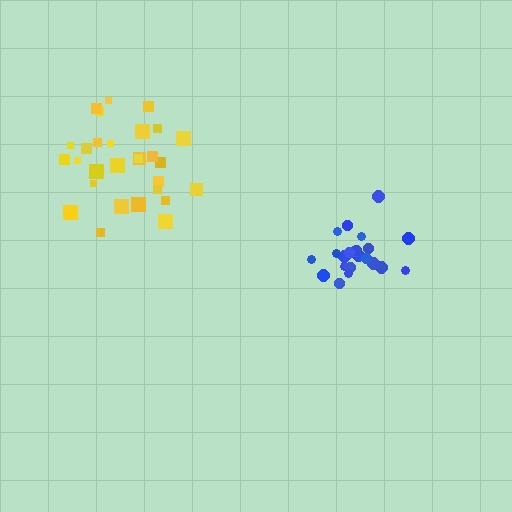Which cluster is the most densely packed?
Blue.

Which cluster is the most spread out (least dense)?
Yellow.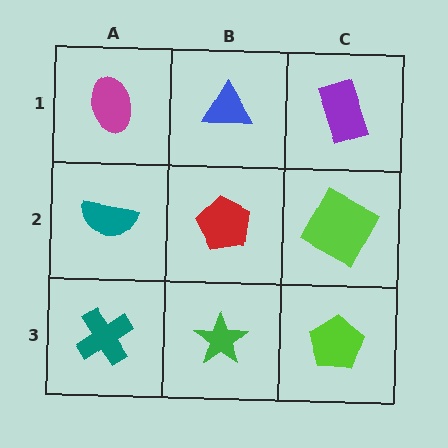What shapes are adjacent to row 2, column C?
A purple rectangle (row 1, column C), a lime pentagon (row 3, column C), a red pentagon (row 2, column B).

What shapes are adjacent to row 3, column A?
A teal semicircle (row 2, column A), a green star (row 3, column B).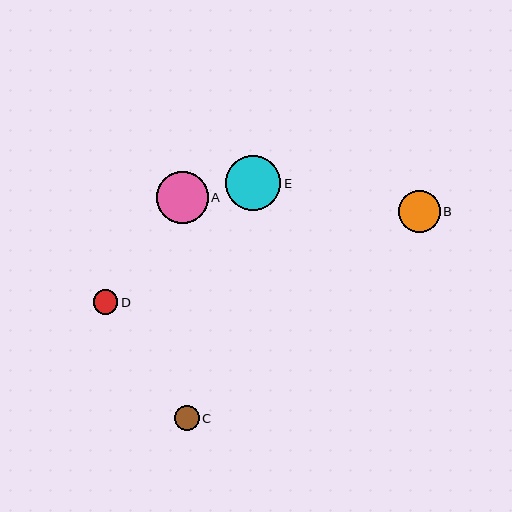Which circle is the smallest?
Circle D is the smallest with a size of approximately 24 pixels.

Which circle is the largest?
Circle E is the largest with a size of approximately 55 pixels.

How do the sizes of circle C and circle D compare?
Circle C and circle D are approximately the same size.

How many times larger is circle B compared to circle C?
Circle B is approximately 1.7 times the size of circle C.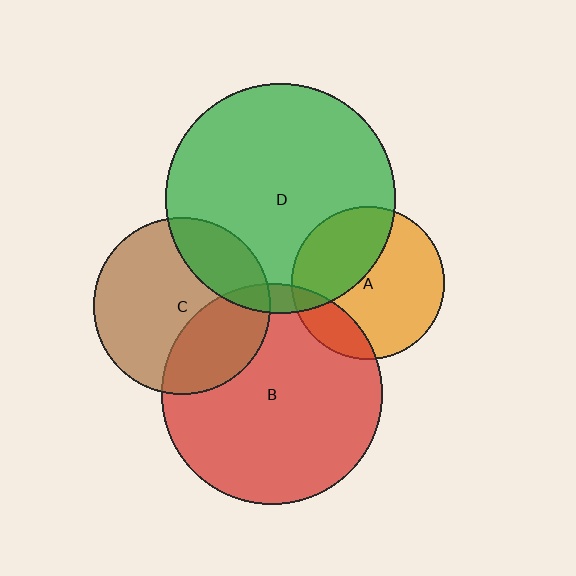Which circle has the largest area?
Circle D (green).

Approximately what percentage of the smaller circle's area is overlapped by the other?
Approximately 35%.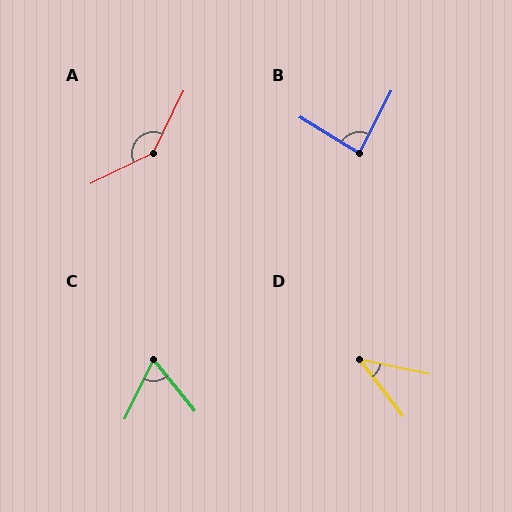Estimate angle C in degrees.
Approximately 65 degrees.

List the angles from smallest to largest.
D (41°), C (65°), B (85°), A (142°).